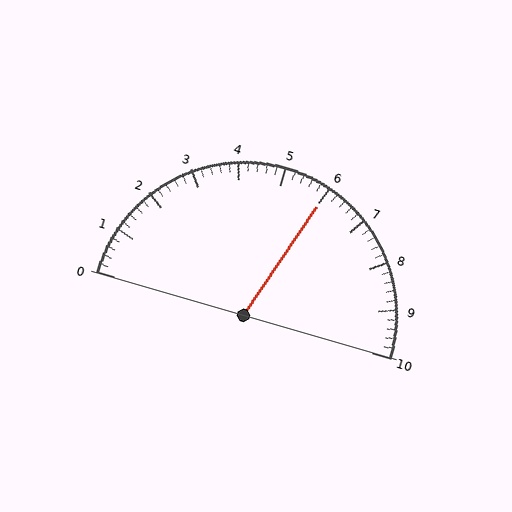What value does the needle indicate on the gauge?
The needle indicates approximately 6.0.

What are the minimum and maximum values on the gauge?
The gauge ranges from 0 to 10.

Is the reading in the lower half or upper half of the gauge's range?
The reading is in the upper half of the range (0 to 10).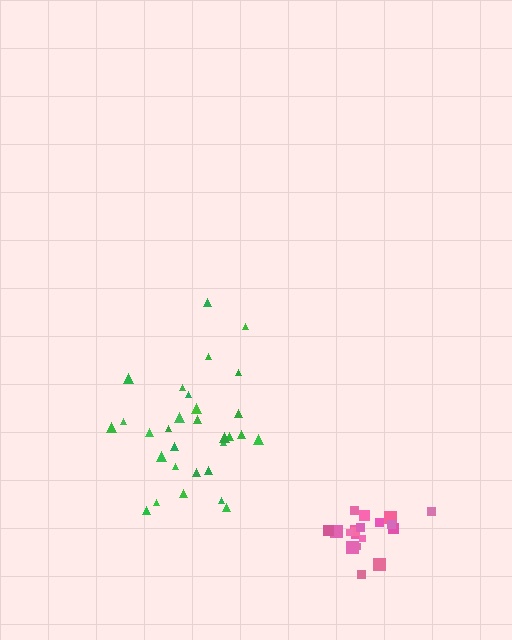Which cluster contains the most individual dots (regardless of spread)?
Green (30).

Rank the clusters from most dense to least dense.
pink, green.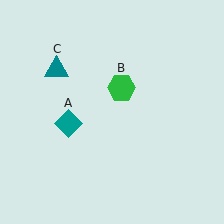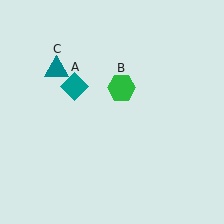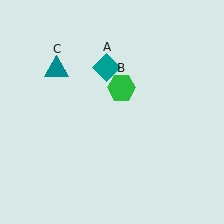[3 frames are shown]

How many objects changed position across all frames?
1 object changed position: teal diamond (object A).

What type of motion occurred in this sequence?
The teal diamond (object A) rotated clockwise around the center of the scene.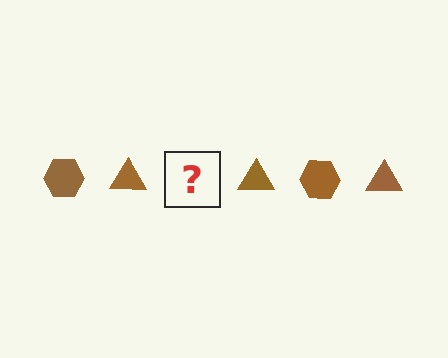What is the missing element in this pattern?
The missing element is a brown hexagon.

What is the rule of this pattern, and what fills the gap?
The rule is that the pattern cycles through hexagon, triangle shapes in brown. The gap should be filled with a brown hexagon.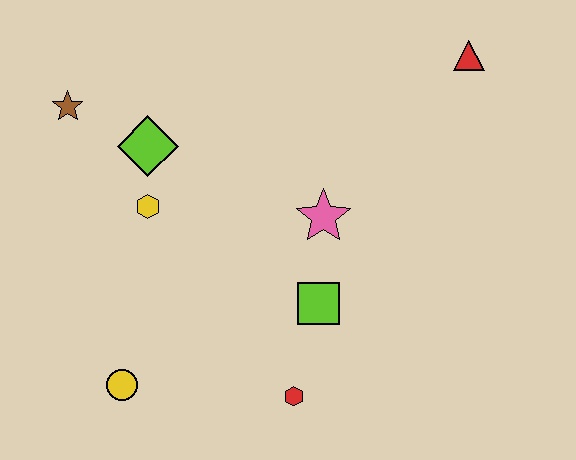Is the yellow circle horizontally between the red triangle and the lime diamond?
No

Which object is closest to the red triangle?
The pink star is closest to the red triangle.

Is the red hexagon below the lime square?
Yes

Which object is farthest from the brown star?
The red triangle is farthest from the brown star.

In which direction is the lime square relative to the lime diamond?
The lime square is to the right of the lime diamond.